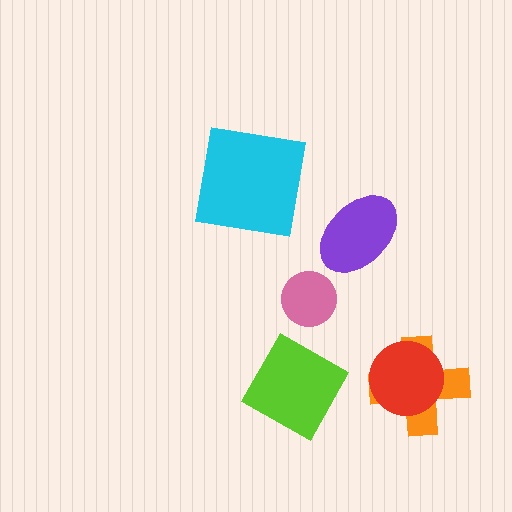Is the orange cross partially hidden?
Yes, it is partially covered by another shape.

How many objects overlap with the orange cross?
1 object overlaps with the orange cross.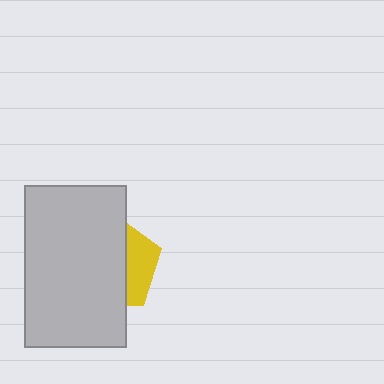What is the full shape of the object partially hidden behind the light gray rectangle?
The partially hidden object is a yellow pentagon.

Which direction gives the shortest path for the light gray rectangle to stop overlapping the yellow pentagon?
Moving left gives the shortest separation.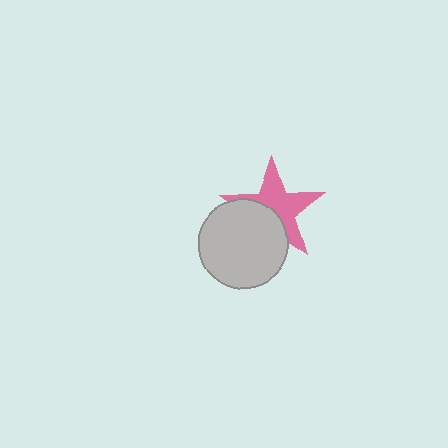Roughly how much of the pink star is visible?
About half of it is visible (roughly 59%).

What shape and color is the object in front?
The object in front is a light gray circle.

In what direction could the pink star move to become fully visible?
The pink star could move toward the upper-right. That would shift it out from behind the light gray circle entirely.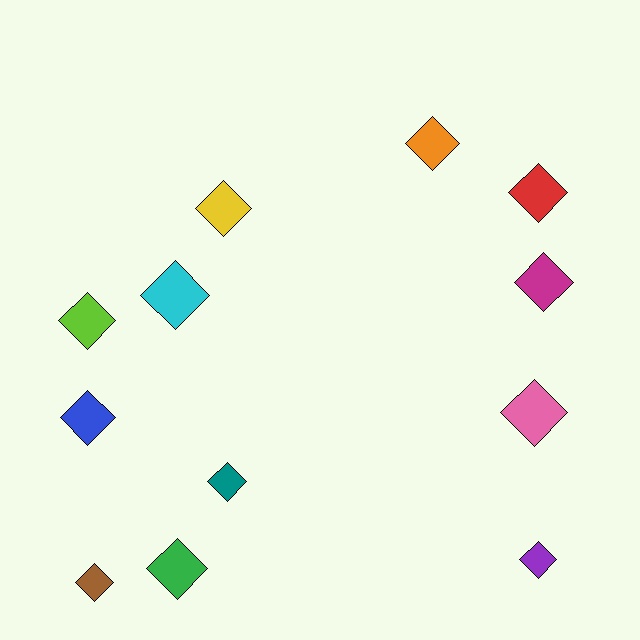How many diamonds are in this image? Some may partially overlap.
There are 12 diamonds.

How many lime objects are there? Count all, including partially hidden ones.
There is 1 lime object.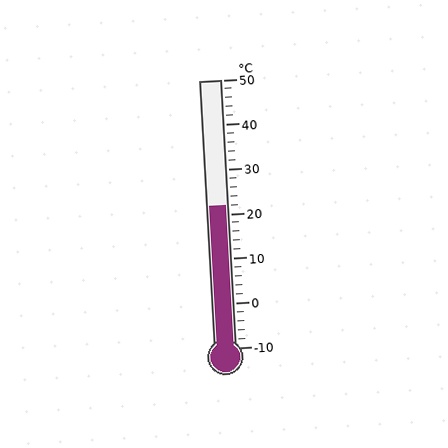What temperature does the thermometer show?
The thermometer shows approximately 22°C.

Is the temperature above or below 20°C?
The temperature is above 20°C.